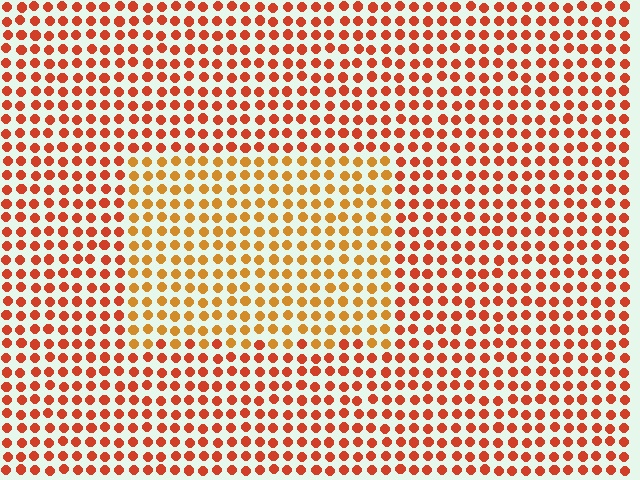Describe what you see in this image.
The image is filled with small red elements in a uniform arrangement. A rectangle-shaped region is visible where the elements are tinted to a slightly different hue, forming a subtle color boundary.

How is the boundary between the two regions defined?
The boundary is defined purely by a slight shift in hue (about 27 degrees). Spacing, size, and orientation are identical on both sides.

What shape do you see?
I see a rectangle.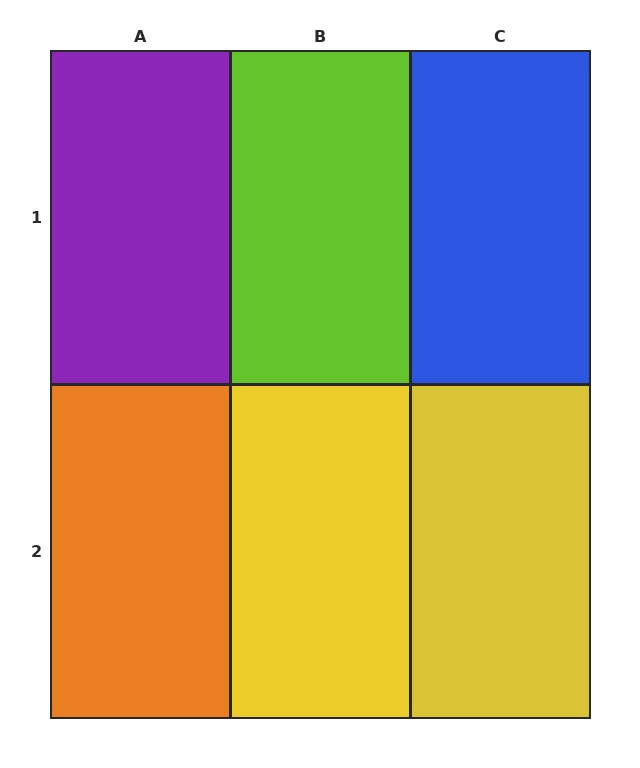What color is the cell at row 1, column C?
Blue.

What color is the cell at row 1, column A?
Purple.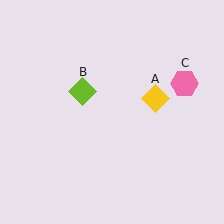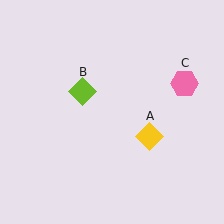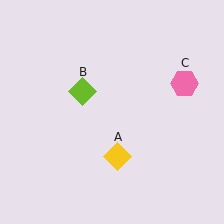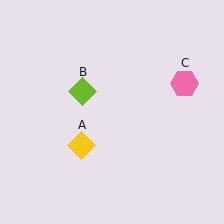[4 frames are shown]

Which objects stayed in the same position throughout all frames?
Lime diamond (object B) and pink hexagon (object C) remained stationary.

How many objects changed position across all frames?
1 object changed position: yellow diamond (object A).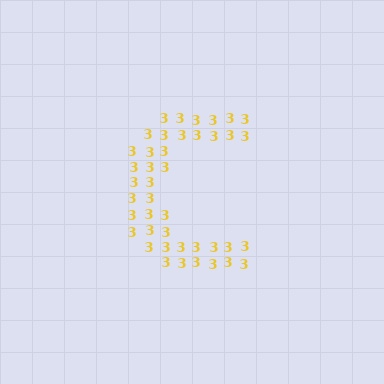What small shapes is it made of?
It is made of small digit 3's.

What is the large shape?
The large shape is the letter C.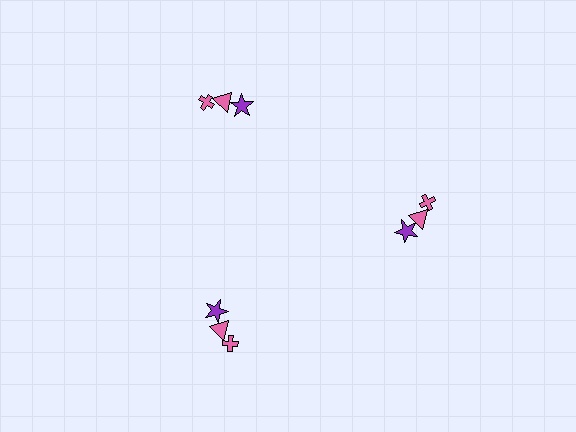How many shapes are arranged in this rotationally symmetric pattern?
There are 9 shapes, arranged in 3 groups of 3.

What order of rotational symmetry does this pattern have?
This pattern has 3-fold rotational symmetry.